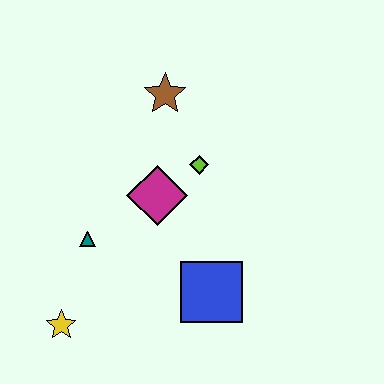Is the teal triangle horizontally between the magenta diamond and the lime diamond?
No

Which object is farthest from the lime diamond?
The yellow star is farthest from the lime diamond.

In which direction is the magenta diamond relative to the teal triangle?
The magenta diamond is to the right of the teal triangle.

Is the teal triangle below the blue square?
No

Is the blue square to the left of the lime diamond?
No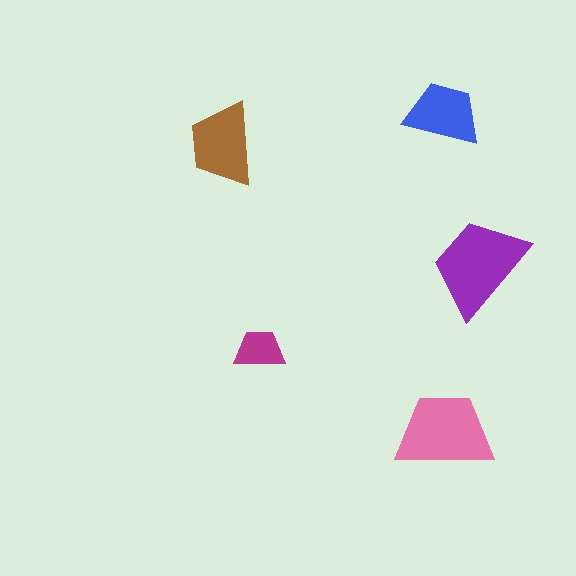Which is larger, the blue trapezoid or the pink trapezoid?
The pink one.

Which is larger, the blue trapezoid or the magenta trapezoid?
The blue one.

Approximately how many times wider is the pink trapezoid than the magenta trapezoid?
About 2 times wider.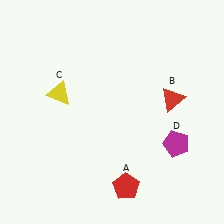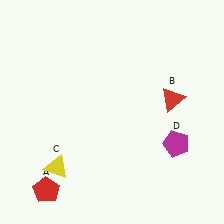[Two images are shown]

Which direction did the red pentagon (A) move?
The red pentagon (A) moved left.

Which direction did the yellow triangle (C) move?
The yellow triangle (C) moved down.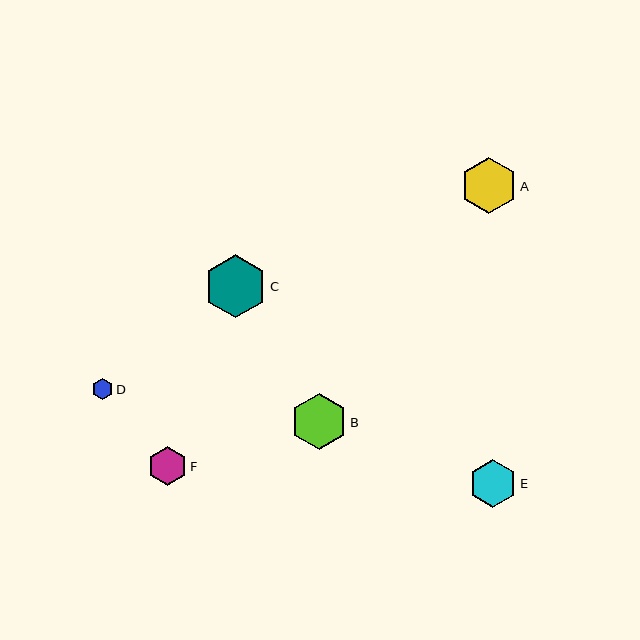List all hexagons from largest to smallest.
From largest to smallest: C, B, A, E, F, D.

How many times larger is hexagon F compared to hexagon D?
Hexagon F is approximately 1.9 times the size of hexagon D.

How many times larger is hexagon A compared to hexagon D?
Hexagon A is approximately 2.7 times the size of hexagon D.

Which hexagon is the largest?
Hexagon C is the largest with a size of approximately 63 pixels.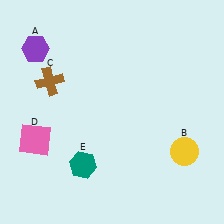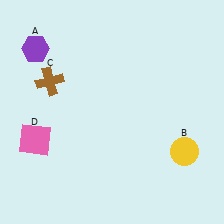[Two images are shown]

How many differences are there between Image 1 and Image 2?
There is 1 difference between the two images.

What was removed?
The teal hexagon (E) was removed in Image 2.